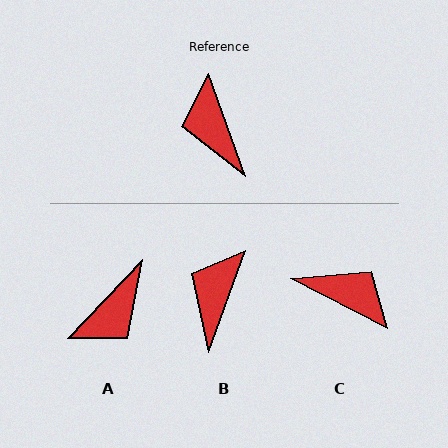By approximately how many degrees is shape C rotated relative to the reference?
Approximately 137 degrees clockwise.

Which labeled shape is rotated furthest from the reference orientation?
C, about 137 degrees away.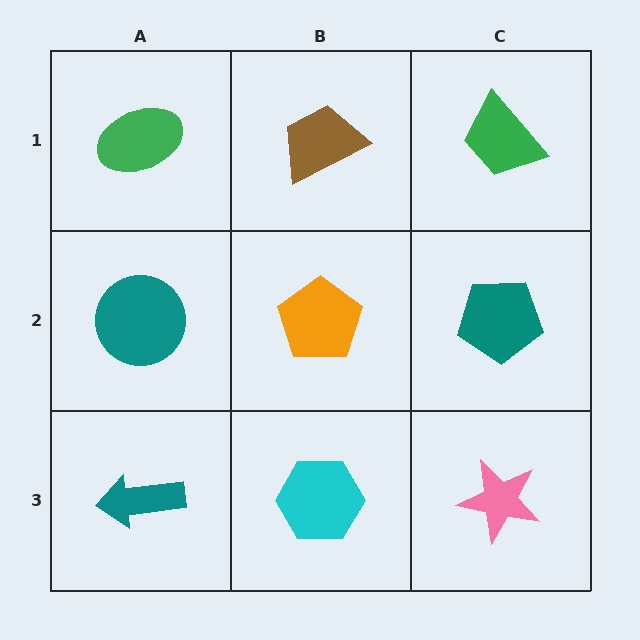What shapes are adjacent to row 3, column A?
A teal circle (row 2, column A), a cyan hexagon (row 3, column B).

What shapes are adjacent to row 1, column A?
A teal circle (row 2, column A), a brown trapezoid (row 1, column B).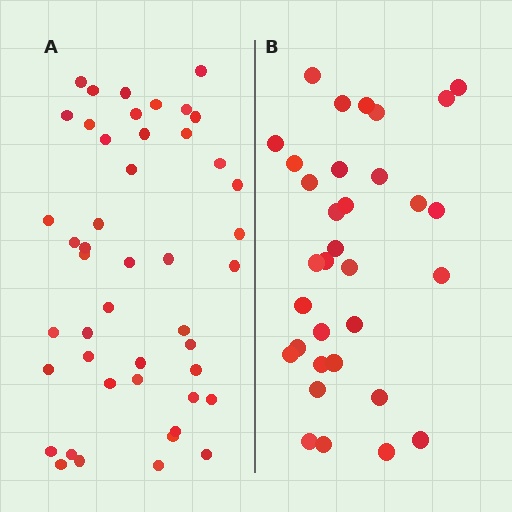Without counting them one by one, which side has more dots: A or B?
Region A (the left region) has more dots.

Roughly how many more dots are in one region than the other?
Region A has approximately 15 more dots than region B.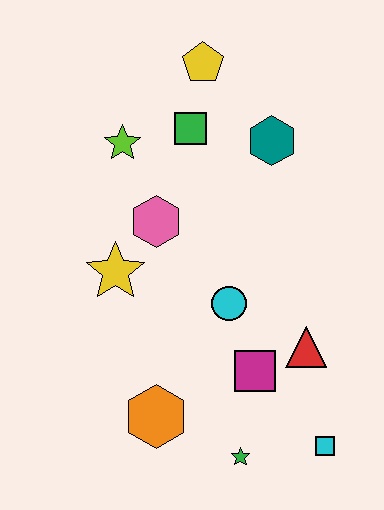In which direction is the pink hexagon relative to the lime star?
The pink hexagon is below the lime star.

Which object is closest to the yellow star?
The pink hexagon is closest to the yellow star.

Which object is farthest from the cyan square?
The yellow pentagon is farthest from the cyan square.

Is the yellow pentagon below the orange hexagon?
No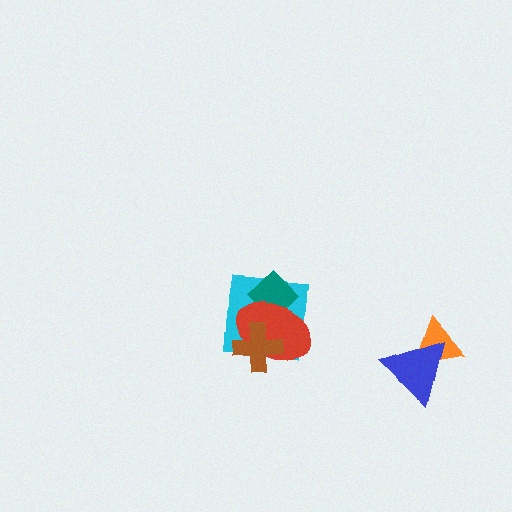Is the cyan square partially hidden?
Yes, it is partially covered by another shape.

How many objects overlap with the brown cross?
2 objects overlap with the brown cross.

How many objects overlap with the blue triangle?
1 object overlaps with the blue triangle.